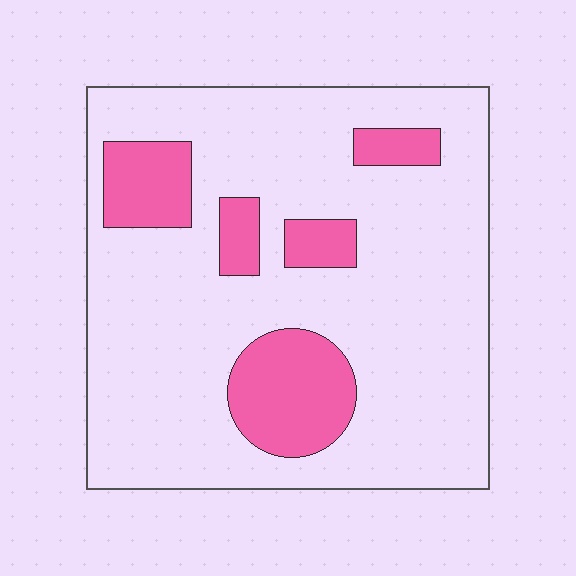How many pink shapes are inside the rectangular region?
5.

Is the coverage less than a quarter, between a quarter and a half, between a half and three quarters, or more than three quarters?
Less than a quarter.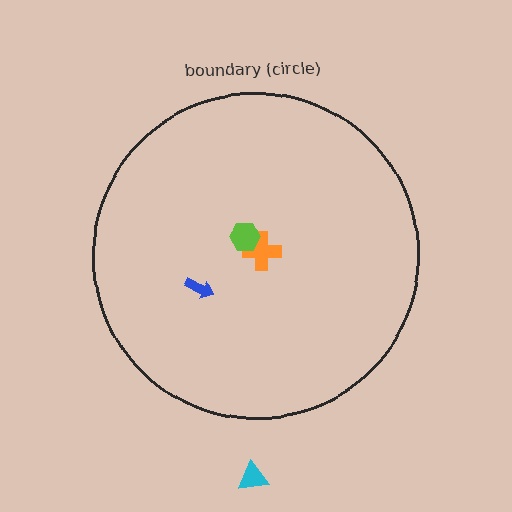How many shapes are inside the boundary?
3 inside, 1 outside.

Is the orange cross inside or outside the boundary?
Inside.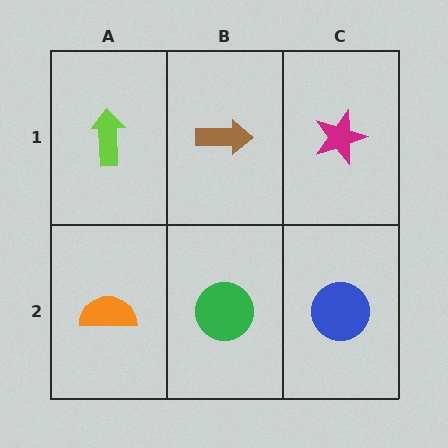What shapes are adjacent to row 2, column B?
A brown arrow (row 1, column B), an orange semicircle (row 2, column A), a blue circle (row 2, column C).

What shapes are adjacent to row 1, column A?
An orange semicircle (row 2, column A), a brown arrow (row 1, column B).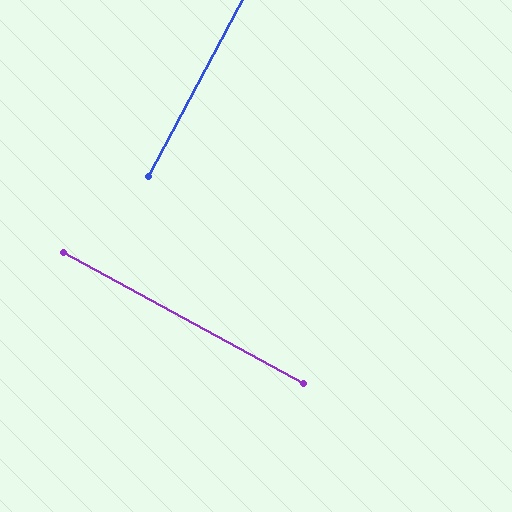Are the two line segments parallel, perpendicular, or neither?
Perpendicular — they meet at approximately 89°.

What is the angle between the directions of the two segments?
Approximately 89 degrees.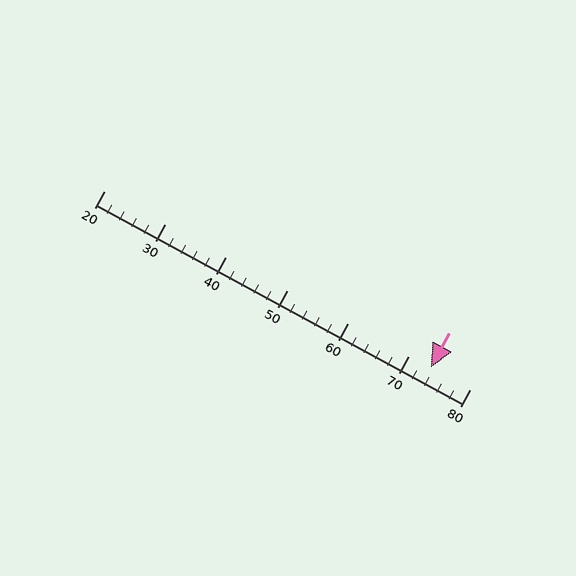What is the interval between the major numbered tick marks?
The major tick marks are spaced 10 units apart.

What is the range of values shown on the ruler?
The ruler shows values from 20 to 80.